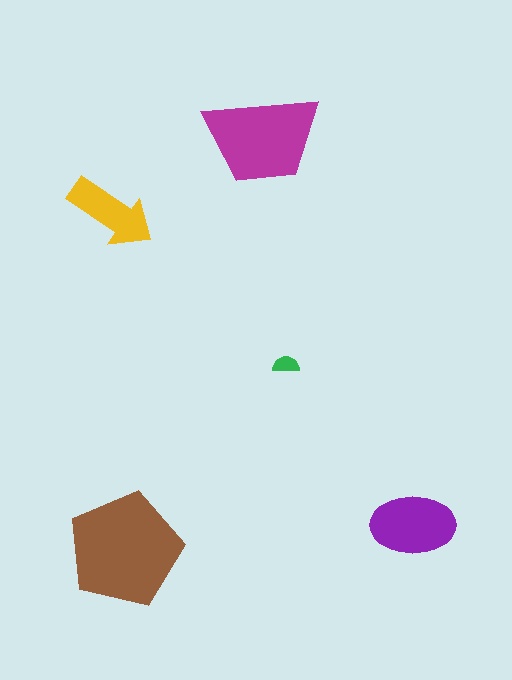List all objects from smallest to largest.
The green semicircle, the yellow arrow, the purple ellipse, the magenta trapezoid, the brown pentagon.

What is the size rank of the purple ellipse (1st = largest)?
3rd.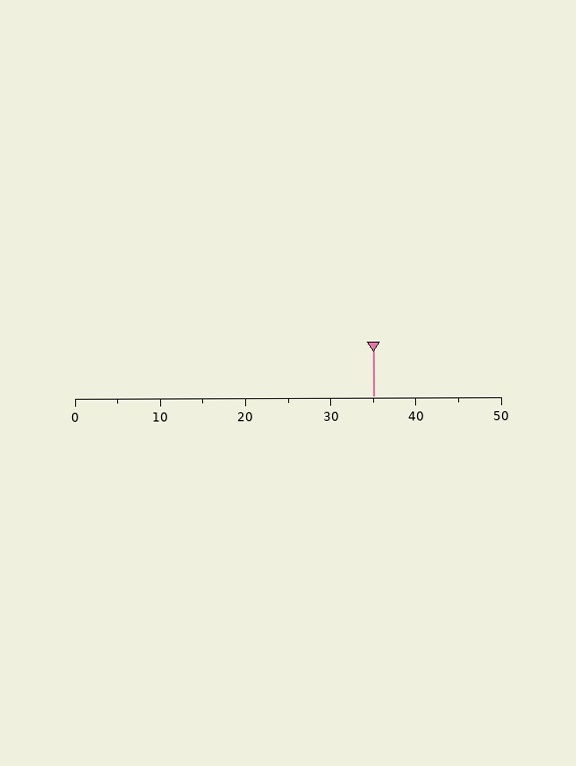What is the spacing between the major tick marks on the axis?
The major ticks are spaced 10 apart.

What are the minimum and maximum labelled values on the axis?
The axis runs from 0 to 50.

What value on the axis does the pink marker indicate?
The marker indicates approximately 35.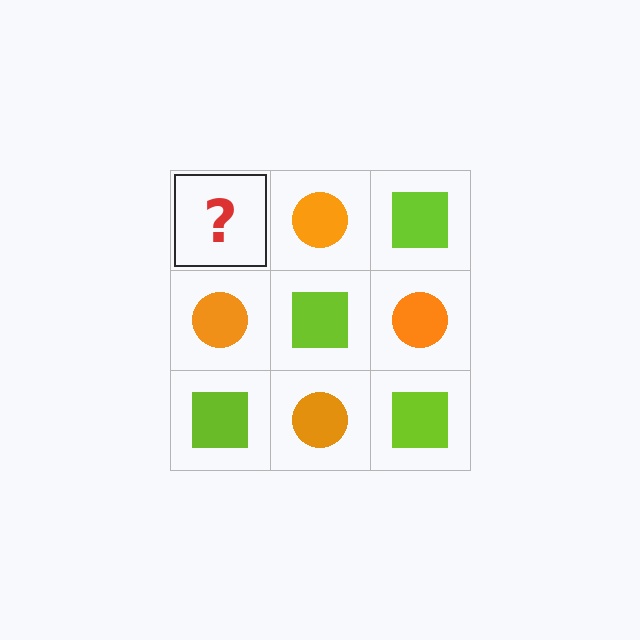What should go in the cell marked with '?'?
The missing cell should contain a lime square.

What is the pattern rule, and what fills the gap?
The rule is that it alternates lime square and orange circle in a checkerboard pattern. The gap should be filled with a lime square.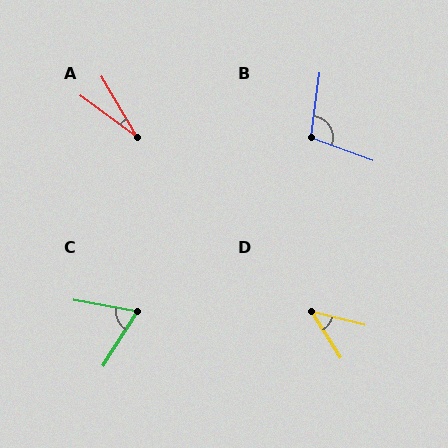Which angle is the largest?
B, at approximately 103 degrees.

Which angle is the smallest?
A, at approximately 23 degrees.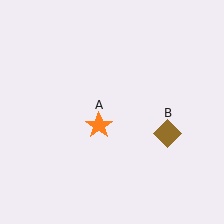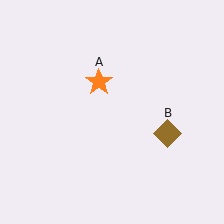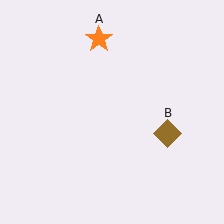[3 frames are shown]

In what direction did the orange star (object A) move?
The orange star (object A) moved up.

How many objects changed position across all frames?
1 object changed position: orange star (object A).